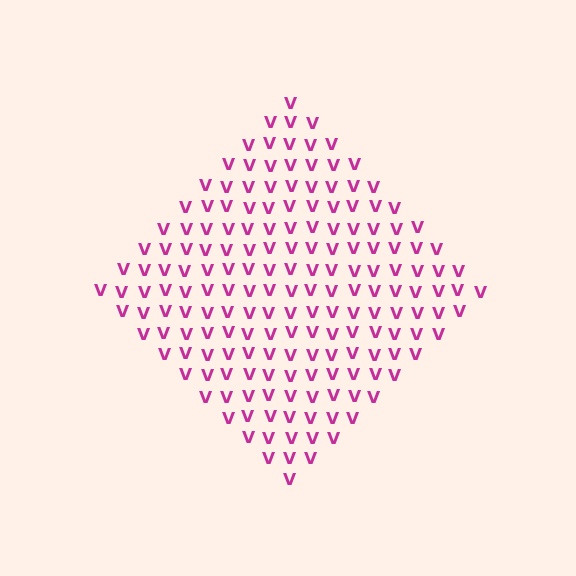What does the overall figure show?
The overall figure shows a diamond.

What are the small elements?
The small elements are letter V's.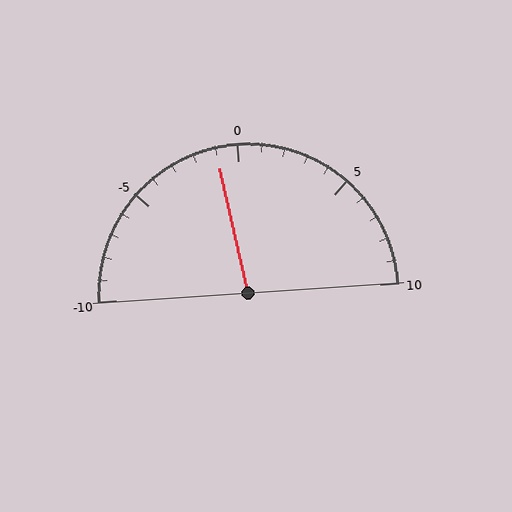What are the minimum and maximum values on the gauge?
The gauge ranges from -10 to 10.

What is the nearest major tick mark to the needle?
The nearest major tick mark is 0.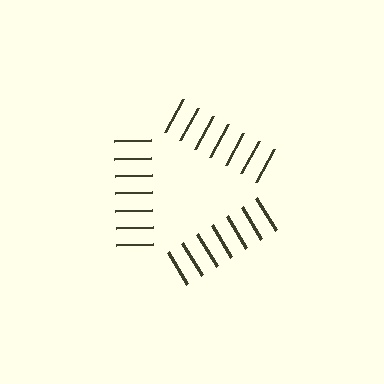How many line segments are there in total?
21 — 7 along each of the 3 edges.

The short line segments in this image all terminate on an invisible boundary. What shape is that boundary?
An illusory triangle — the line segments terminate on its edges but no continuous stroke is drawn.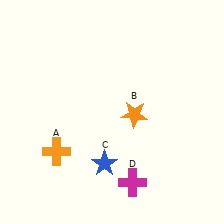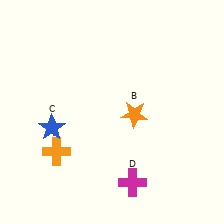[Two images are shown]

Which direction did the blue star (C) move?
The blue star (C) moved left.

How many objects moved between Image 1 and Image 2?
1 object moved between the two images.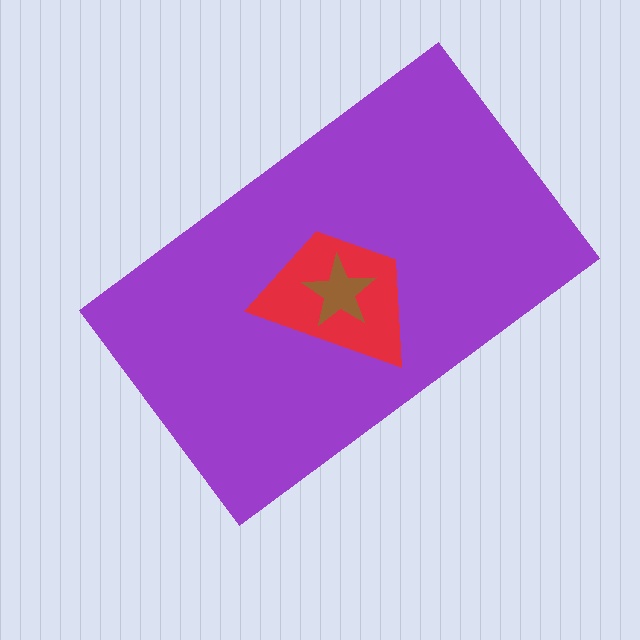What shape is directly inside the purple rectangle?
The red trapezoid.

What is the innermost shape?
The brown star.